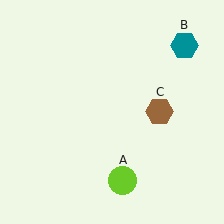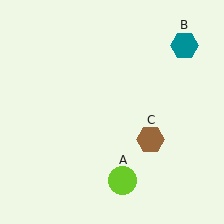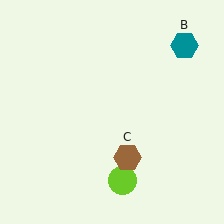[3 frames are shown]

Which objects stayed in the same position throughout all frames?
Lime circle (object A) and teal hexagon (object B) remained stationary.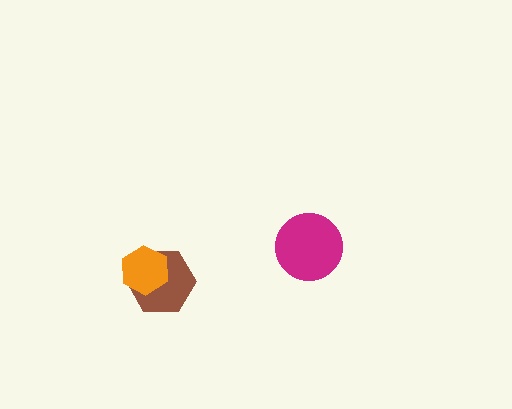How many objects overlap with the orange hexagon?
1 object overlaps with the orange hexagon.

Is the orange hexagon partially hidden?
No, no other shape covers it.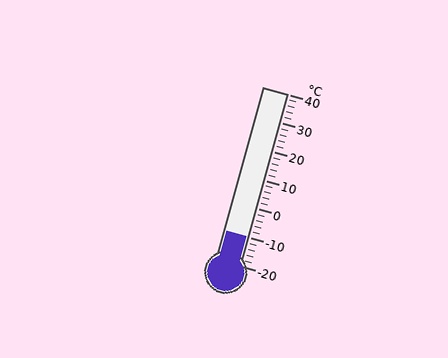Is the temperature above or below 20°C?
The temperature is below 20°C.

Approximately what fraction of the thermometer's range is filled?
The thermometer is filled to approximately 15% of its range.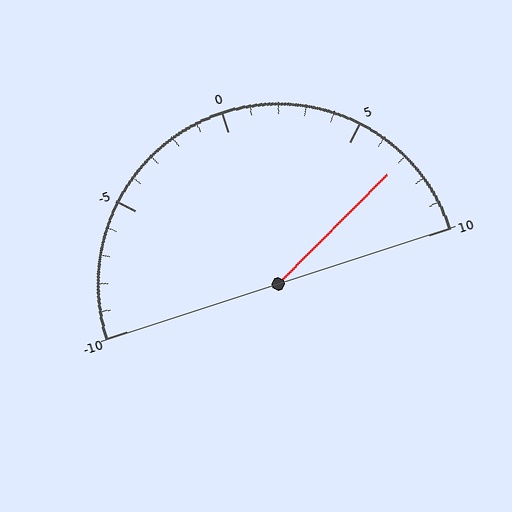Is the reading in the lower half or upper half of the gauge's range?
The reading is in the upper half of the range (-10 to 10).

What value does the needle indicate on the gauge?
The needle indicates approximately 7.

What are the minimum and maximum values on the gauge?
The gauge ranges from -10 to 10.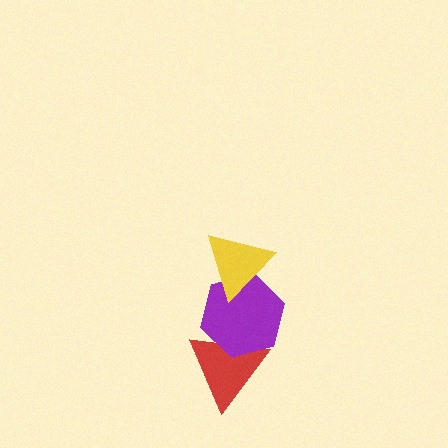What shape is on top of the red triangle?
The purple hexagon is on top of the red triangle.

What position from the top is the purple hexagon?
The purple hexagon is 2nd from the top.